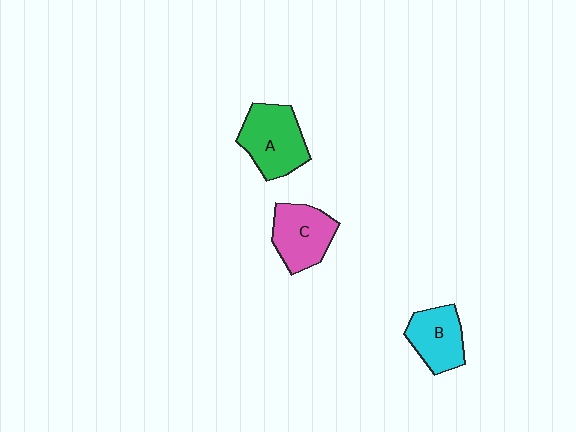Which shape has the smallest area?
Shape B (cyan).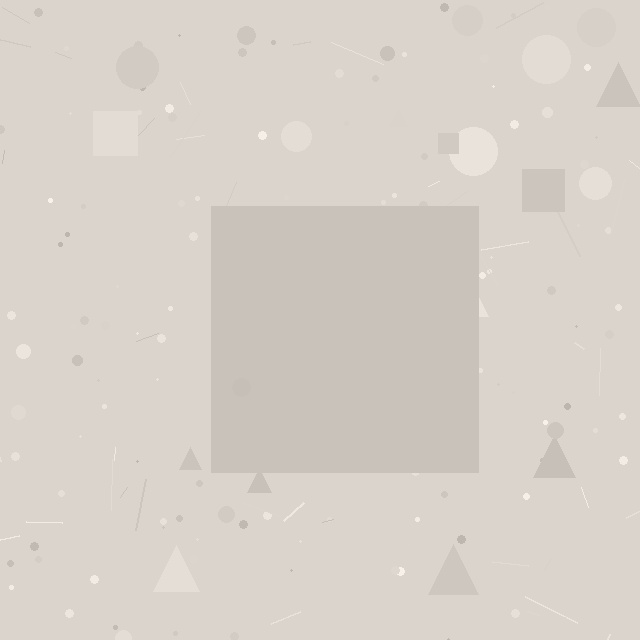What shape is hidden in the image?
A square is hidden in the image.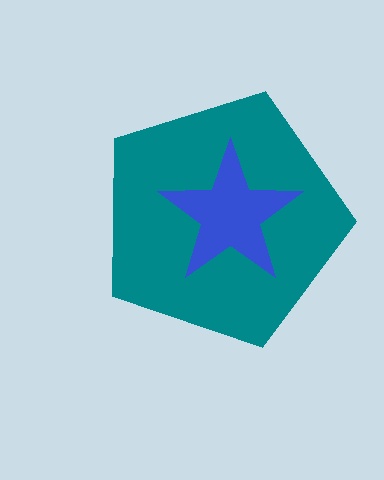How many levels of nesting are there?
2.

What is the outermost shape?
The teal pentagon.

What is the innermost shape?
The blue star.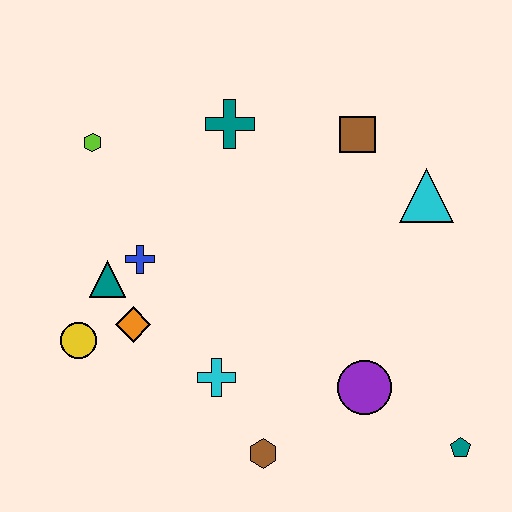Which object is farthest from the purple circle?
The lime hexagon is farthest from the purple circle.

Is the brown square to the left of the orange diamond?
No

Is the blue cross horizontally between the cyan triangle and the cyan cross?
No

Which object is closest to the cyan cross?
The brown hexagon is closest to the cyan cross.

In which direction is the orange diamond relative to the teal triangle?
The orange diamond is below the teal triangle.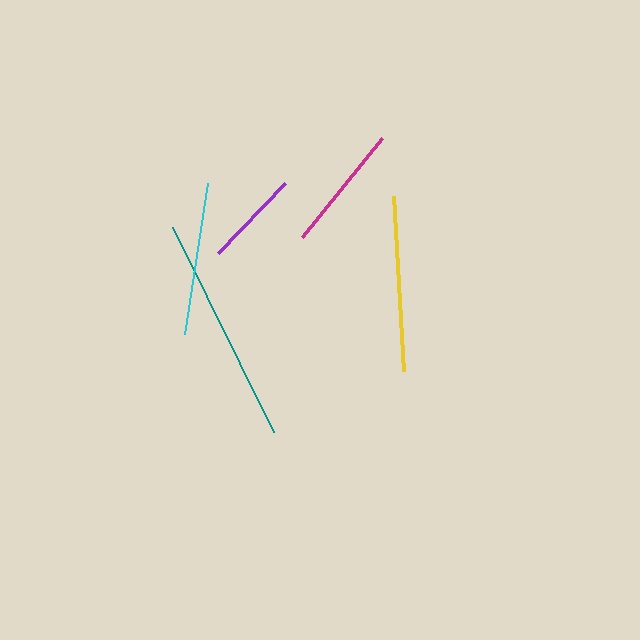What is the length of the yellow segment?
The yellow segment is approximately 175 pixels long.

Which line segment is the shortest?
The purple line is the shortest at approximately 97 pixels.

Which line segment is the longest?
The teal line is the longest at approximately 229 pixels.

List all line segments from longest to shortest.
From longest to shortest: teal, yellow, cyan, magenta, purple.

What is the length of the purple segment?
The purple segment is approximately 97 pixels long.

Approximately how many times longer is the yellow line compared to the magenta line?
The yellow line is approximately 1.4 times the length of the magenta line.